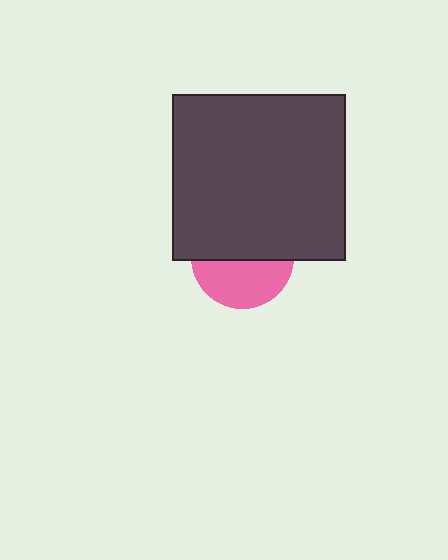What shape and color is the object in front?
The object in front is a dark gray rectangle.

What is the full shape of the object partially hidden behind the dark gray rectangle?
The partially hidden object is a pink circle.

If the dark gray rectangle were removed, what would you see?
You would see the complete pink circle.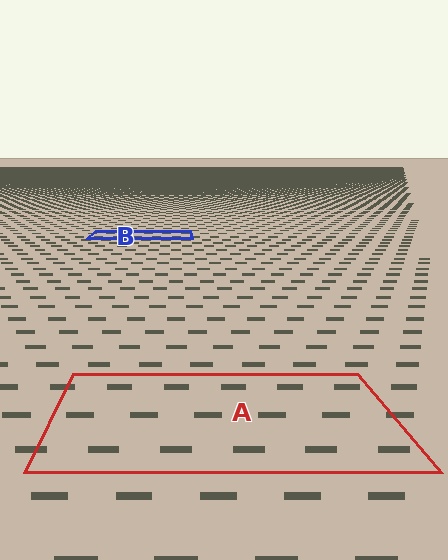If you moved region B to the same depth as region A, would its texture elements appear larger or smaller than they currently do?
They would appear larger. At a closer depth, the same texture elements are projected at a bigger on-screen size.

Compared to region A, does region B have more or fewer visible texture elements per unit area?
Region B has more texture elements per unit area — they are packed more densely because it is farther away.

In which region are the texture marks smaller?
The texture marks are smaller in region B, because it is farther away.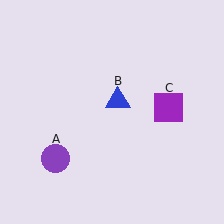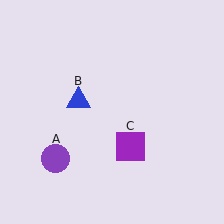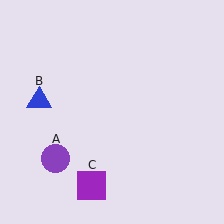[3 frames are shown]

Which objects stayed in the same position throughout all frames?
Purple circle (object A) remained stationary.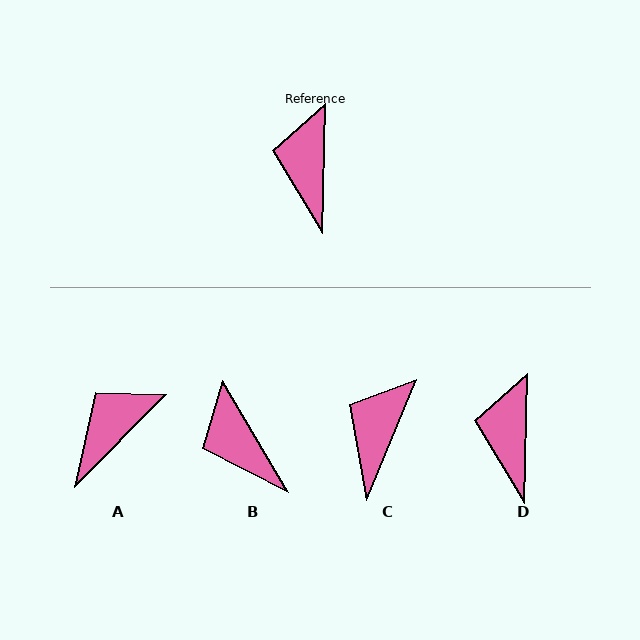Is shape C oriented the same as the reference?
No, it is off by about 21 degrees.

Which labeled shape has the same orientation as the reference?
D.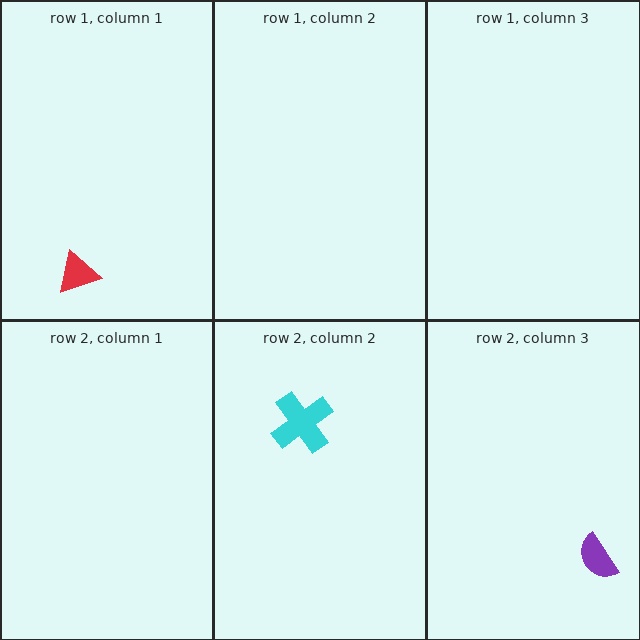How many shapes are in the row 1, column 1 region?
1.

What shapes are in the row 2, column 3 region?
The purple semicircle.